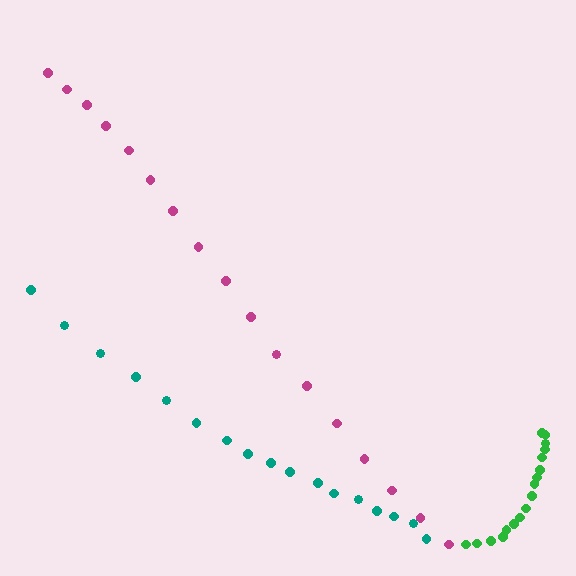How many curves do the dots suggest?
There are 3 distinct paths.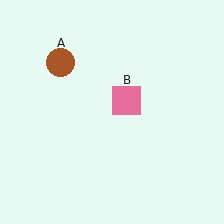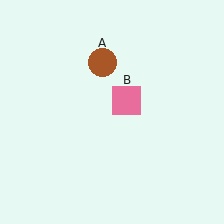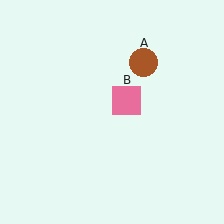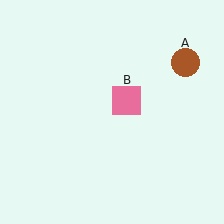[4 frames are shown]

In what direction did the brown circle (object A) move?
The brown circle (object A) moved right.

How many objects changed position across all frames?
1 object changed position: brown circle (object A).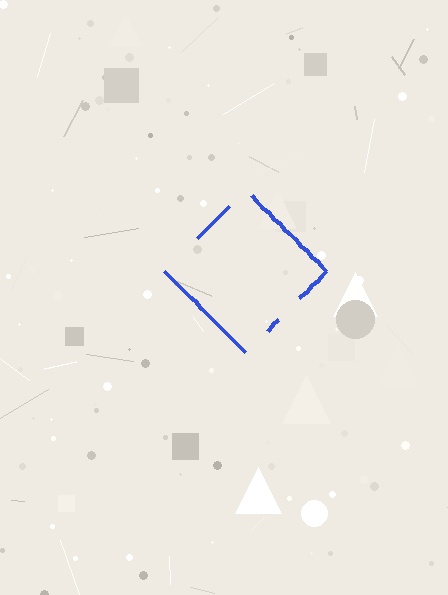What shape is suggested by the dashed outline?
The dashed outline suggests a diamond.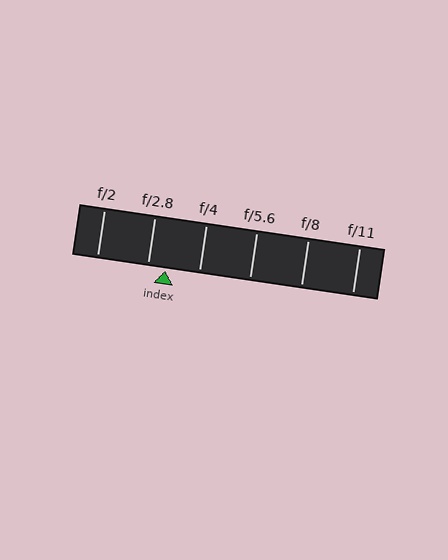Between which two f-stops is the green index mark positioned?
The index mark is between f/2.8 and f/4.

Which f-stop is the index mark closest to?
The index mark is closest to f/2.8.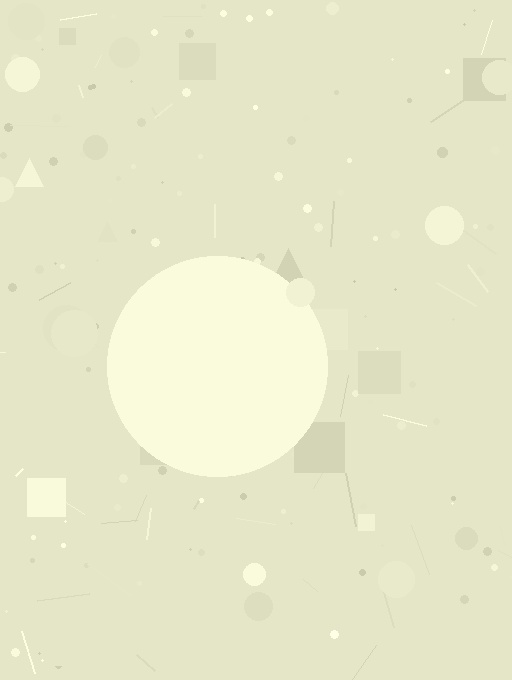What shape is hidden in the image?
A circle is hidden in the image.